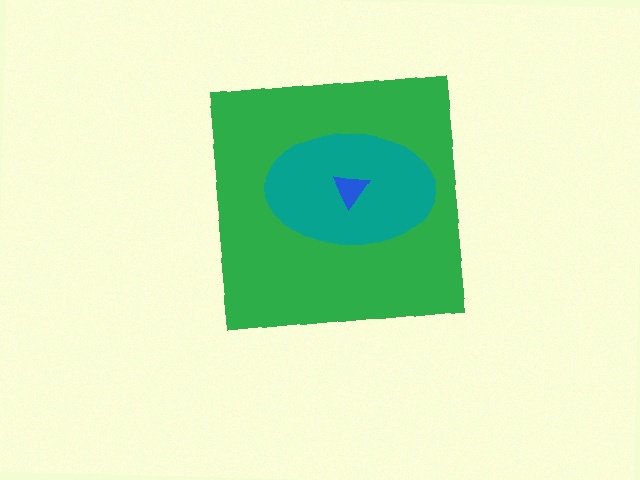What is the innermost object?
The blue triangle.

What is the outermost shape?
The green square.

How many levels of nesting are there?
3.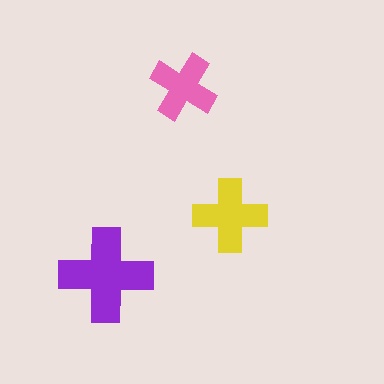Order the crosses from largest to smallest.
the purple one, the yellow one, the pink one.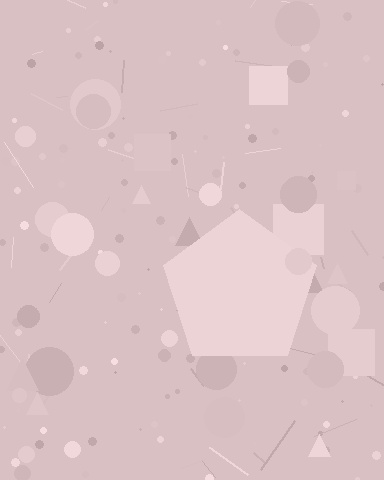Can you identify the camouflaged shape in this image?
The camouflaged shape is a pentagon.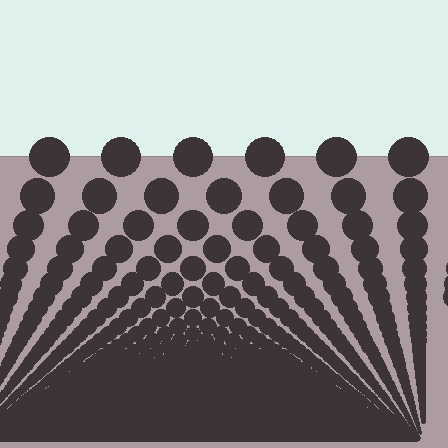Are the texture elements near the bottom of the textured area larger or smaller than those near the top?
Smaller. The gradient is inverted — elements near the bottom are smaller and denser.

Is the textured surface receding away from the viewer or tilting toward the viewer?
The surface appears to tilt toward the viewer. Texture elements get larger and sparser toward the top.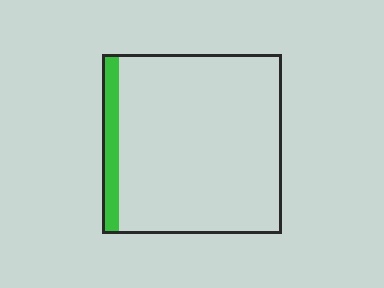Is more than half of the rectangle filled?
No.